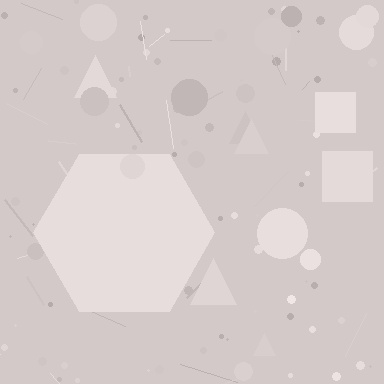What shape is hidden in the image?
A hexagon is hidden in the image.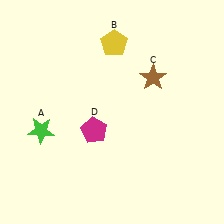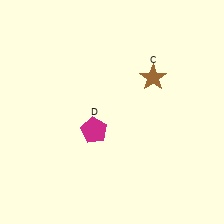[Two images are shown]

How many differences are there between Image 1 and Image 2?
There are 2 differences between the two images.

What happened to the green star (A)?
The green star (A) was removed in Image 2. It was in the bottom-left area of Image 1.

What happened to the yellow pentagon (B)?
The yellow pentagon (B) was removed in Image 2. It was in the top-right area of Image 1.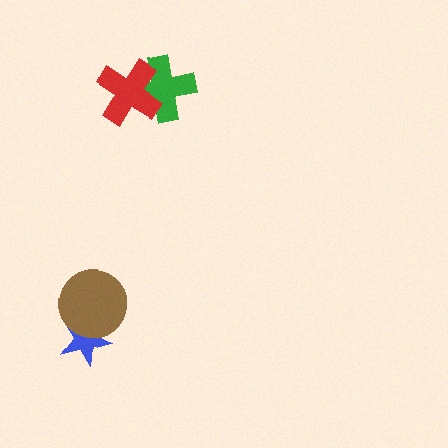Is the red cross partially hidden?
No, no other shape covers it.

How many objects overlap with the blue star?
1 object overlaps with the blue star.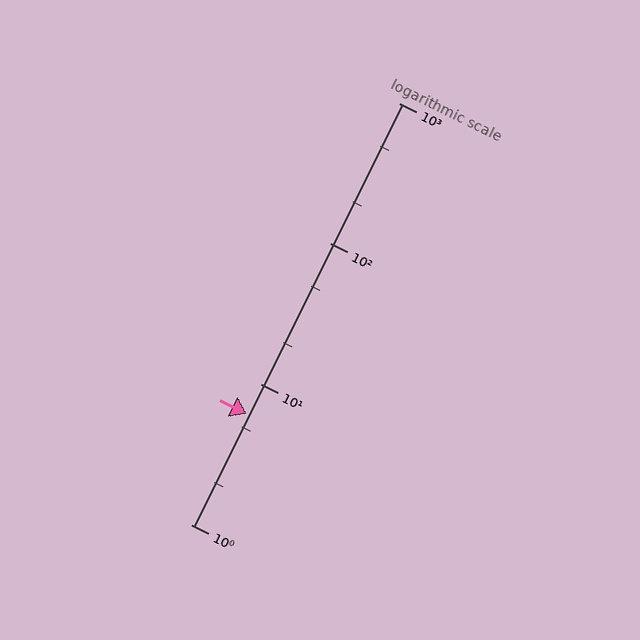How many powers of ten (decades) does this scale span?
The scale spans 3 decades, from 1 to 1000.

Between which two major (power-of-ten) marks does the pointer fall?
The pointer is between 1 and 10.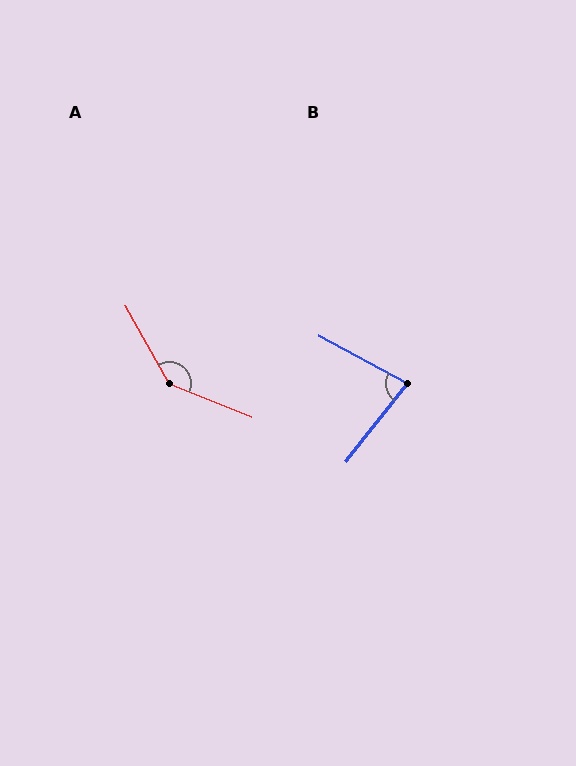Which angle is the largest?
A, at approximately 141 degrees.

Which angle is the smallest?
B, at approximately 80 degrees.